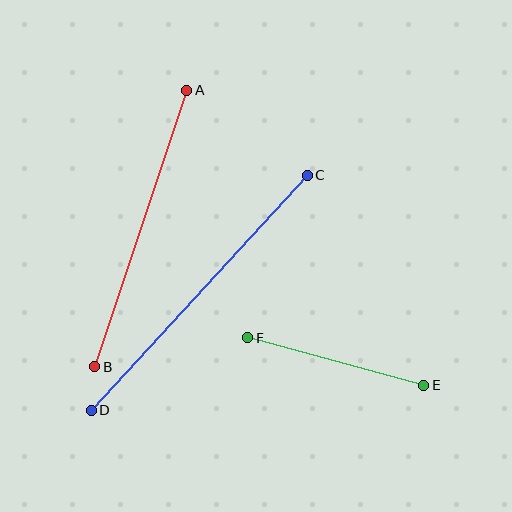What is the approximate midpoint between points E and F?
The midpoint is at approximately (336, 362) pixels.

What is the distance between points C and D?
The distance is approximately 319 pixels.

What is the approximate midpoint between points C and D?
The midpoint is at approximately (199, 293) pixels.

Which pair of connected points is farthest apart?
Points C and D are farthest apart.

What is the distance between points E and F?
The distance is approximately 182 pixels.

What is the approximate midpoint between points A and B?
The midpoint is at approximately (141, 229) pixels.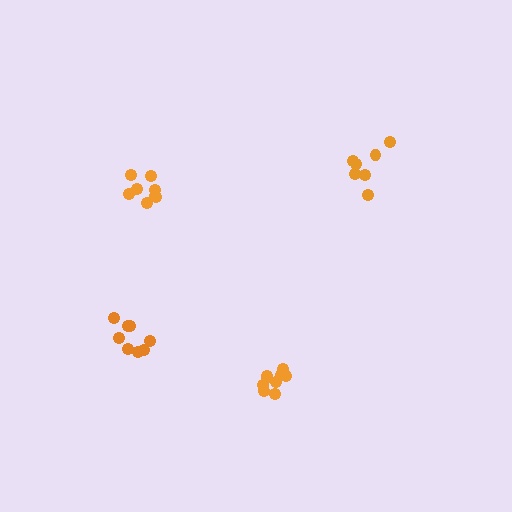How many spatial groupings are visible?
There are 4 spatial groupings.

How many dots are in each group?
Group 1: 8 dots, Group 2: 9 dots, Group 3: 8 dots, Group 4: 8 dots (33 total).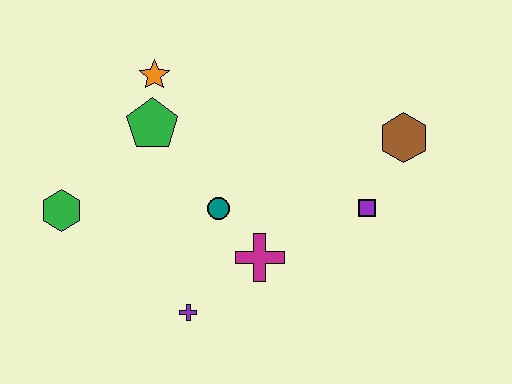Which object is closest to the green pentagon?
The orange star is closest to the green pentagon.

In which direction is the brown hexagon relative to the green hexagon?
The brown hexagon is to the right of the green hexagon.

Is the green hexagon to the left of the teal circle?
Yes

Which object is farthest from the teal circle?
The brown hexagon is farthest from the teal circle.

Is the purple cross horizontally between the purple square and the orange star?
Yes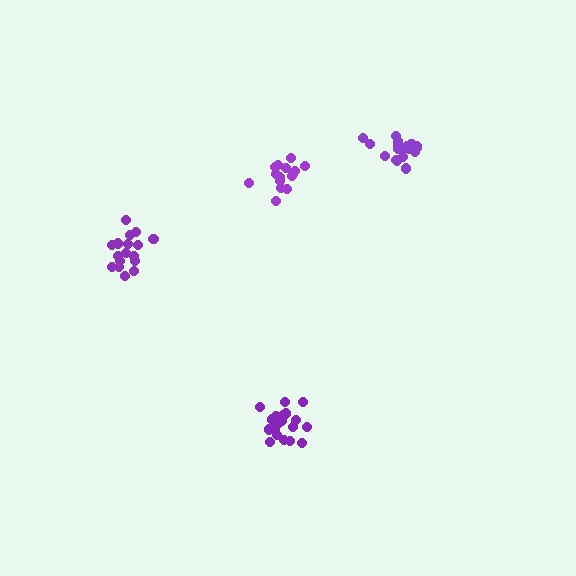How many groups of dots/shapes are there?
There are 4 groups.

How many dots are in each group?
Group 1: 18 dots, Group 2: 21 dots, Group 3: 20 dots, Group 4: 15 dots (74 total).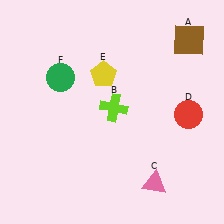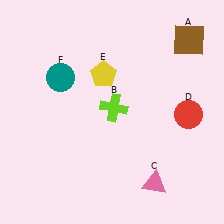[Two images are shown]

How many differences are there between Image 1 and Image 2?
There is 1 difference between the two images.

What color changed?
The circle (F) changed from green in Image 1 to teal in Image 2.